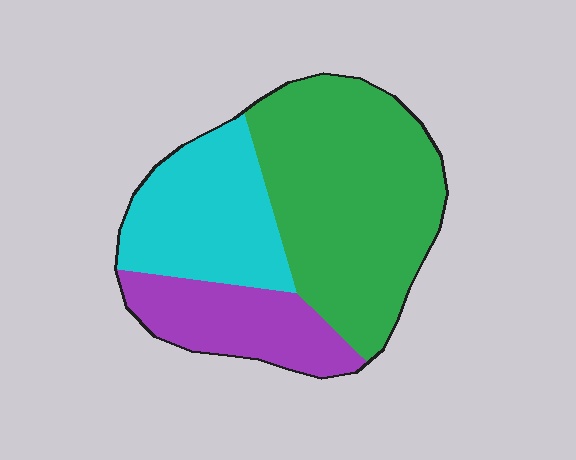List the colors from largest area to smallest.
From largest to smallest: green, cyan, purple.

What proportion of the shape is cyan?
Cyan covers 28% of the shape.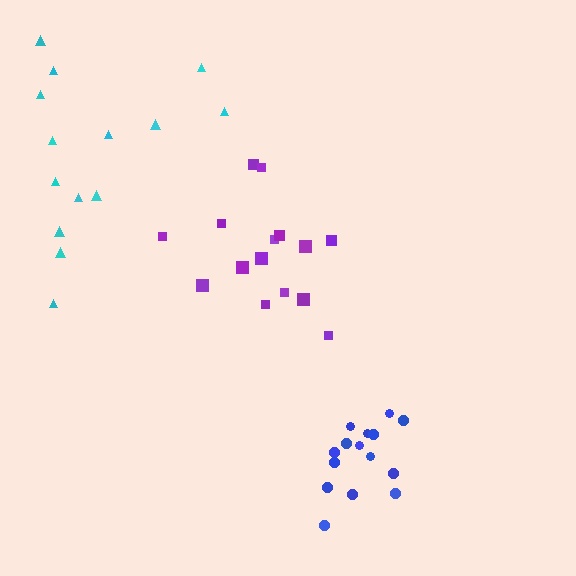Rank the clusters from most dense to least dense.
blue, purple, cyan.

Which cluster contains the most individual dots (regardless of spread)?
Purple (15).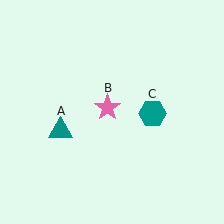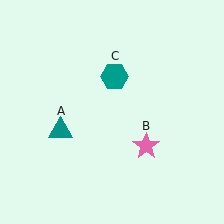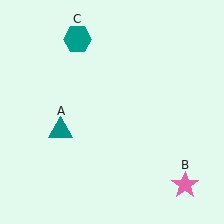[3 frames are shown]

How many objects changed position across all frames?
2 objects changed position: pink star (object B), teal hexagon (object C).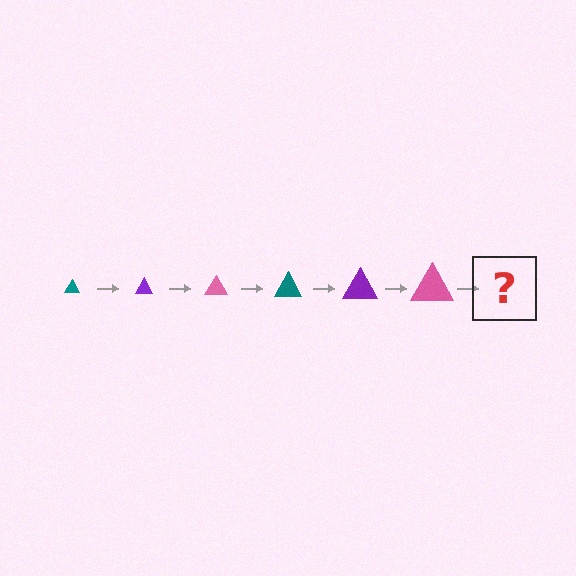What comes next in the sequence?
The next element should be a teal triangle, larger than the previous one.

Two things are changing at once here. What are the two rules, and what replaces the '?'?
The two rules are that the triangle grows larger each step and the color cycles through teal, purple, and pink. The '?' should be a teal triangle, larger than the previous one.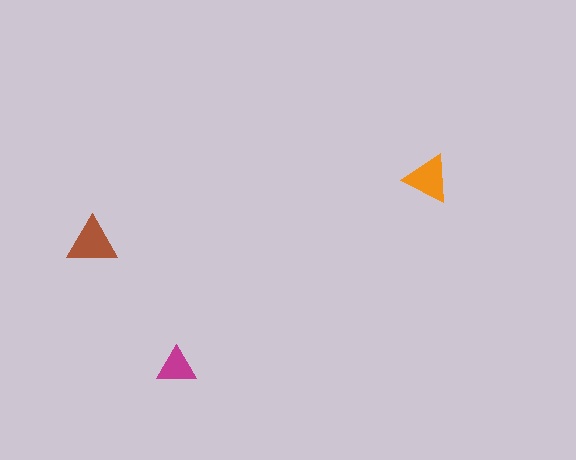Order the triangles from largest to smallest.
the brown one, the orange one, the magenta one.